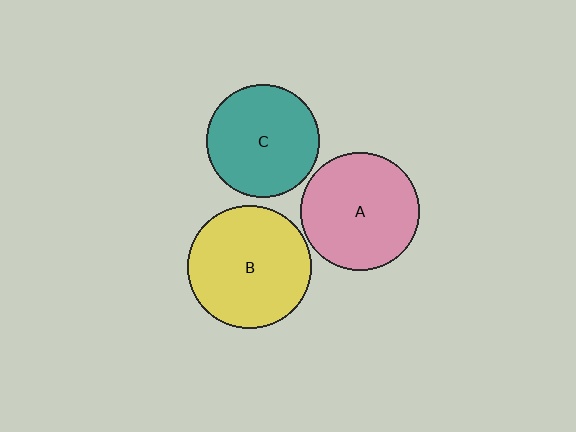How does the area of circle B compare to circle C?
Approximately 1.2 times.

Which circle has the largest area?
Circle B (yellow).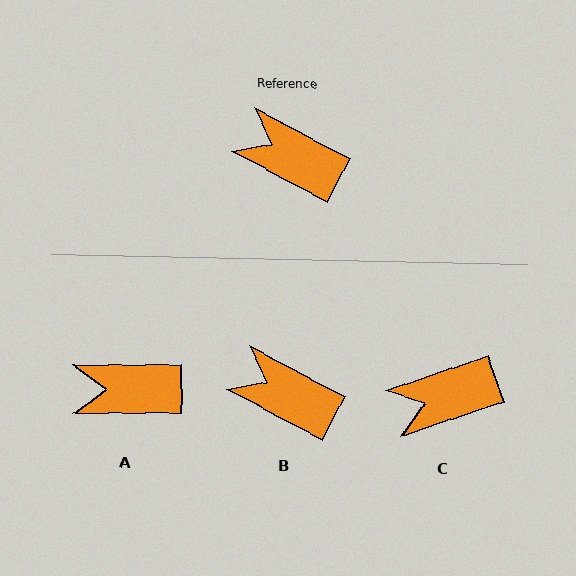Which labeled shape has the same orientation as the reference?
B.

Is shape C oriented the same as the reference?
No, it is off by about 46 degrees.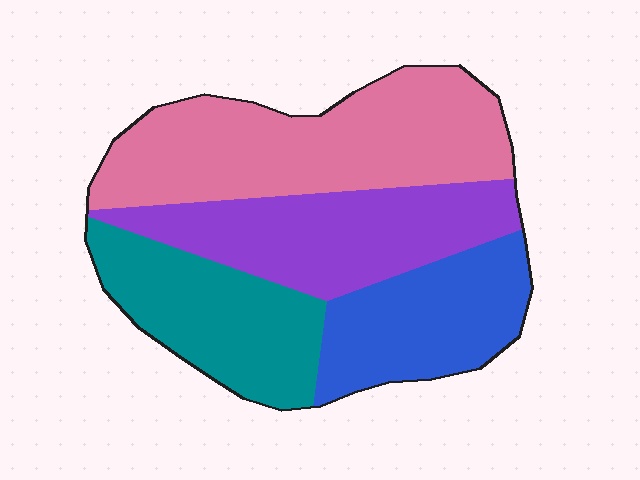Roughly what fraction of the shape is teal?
Teal covers 21% of the shape.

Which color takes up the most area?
Pink, at roughly 35%.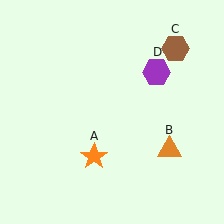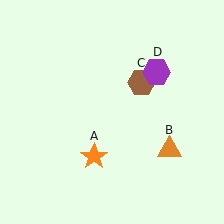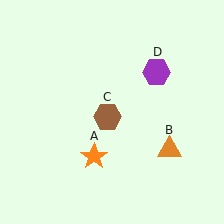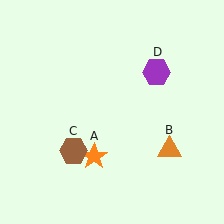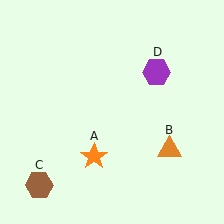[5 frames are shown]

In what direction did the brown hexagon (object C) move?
The brown hexagon (object C) moved down and to the left.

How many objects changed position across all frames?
1 object changed position: brown hexagon (object C).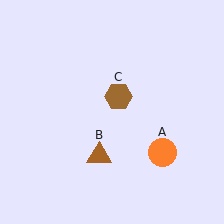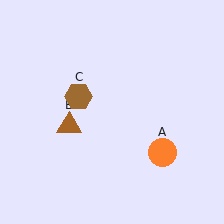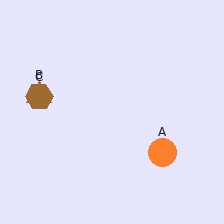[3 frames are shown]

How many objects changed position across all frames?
2 objects changed position: brown triangle (object B), brown hexagon (object C).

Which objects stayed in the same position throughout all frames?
Orange circle (object A) remained stationary.